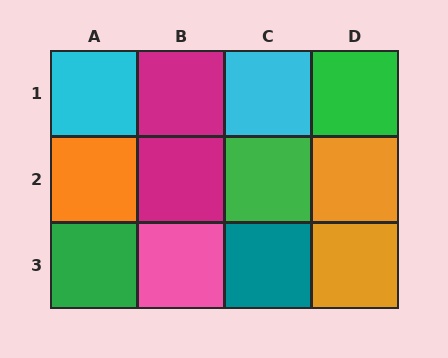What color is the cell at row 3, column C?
Teal.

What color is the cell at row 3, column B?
Pink.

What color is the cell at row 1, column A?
Cyan.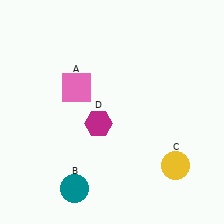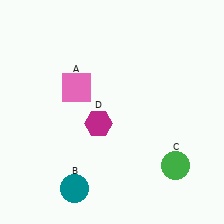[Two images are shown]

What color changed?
The circle (C) changed from yellow in Image 1 to green in Image 2.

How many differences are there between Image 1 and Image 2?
There is 1 difference between the two images.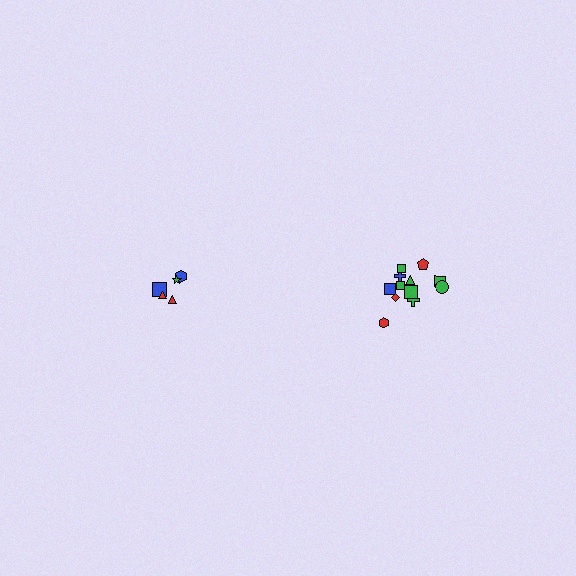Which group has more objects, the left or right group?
The right group.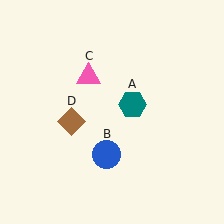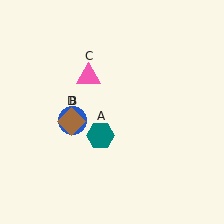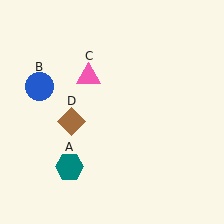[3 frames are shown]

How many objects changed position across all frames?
2 objects changed position: teal hexagon (object A), blue circle (object B).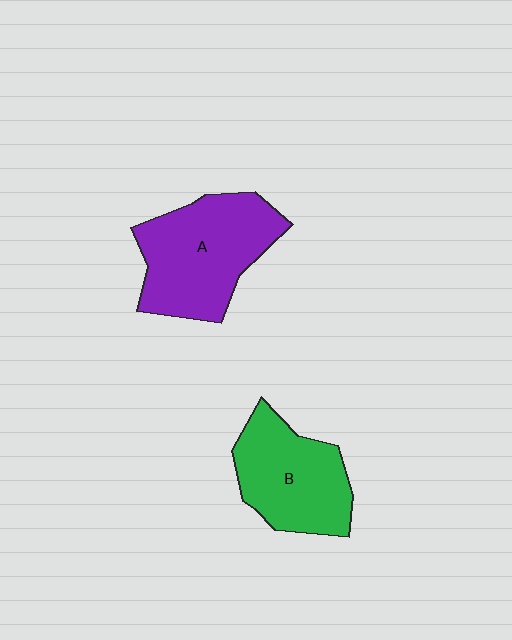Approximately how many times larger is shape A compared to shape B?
Approximately 1.2 times.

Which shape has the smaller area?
Shape B (green).